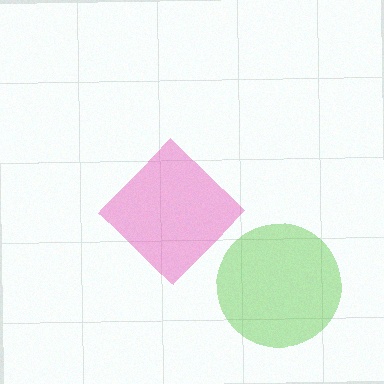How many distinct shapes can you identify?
There are 2 distinct shapes: a lime circle, a pink diamond.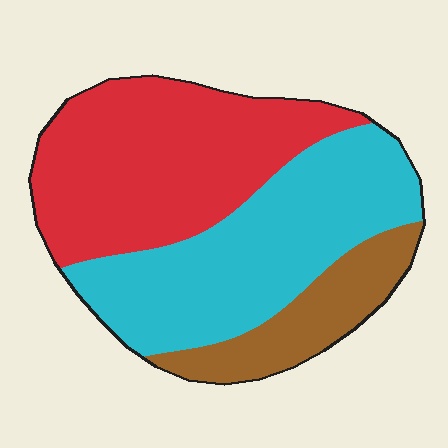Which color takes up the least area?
Brown, at roughly 15%.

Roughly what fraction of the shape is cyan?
Cyan takes up about two fifths (2/5) of the shape.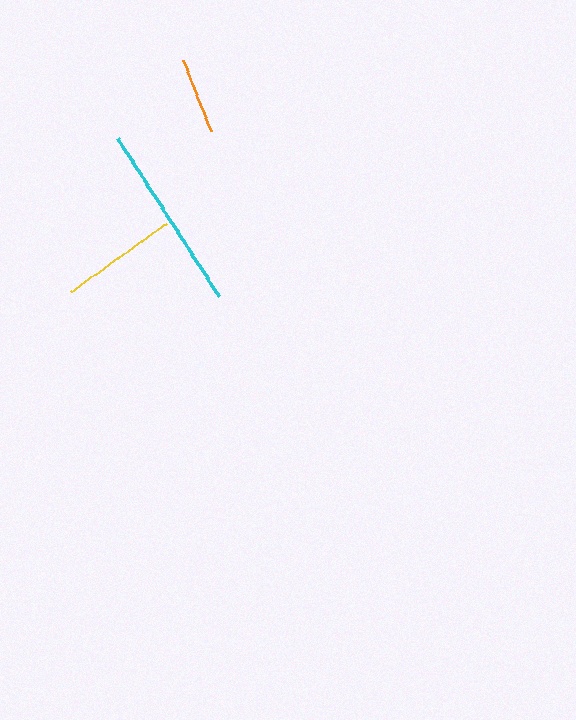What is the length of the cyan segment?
The cyan segment is approximately 187 pixels long.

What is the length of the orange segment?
The orange segment is approximately 77 pixels long.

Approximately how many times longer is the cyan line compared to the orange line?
The cyan line is approximately 2.4 times the length of the orange line.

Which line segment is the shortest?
The orange line is the shortest at approximately 77 pixels.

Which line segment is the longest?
The cyan line is the longest at approximately 187 pixels.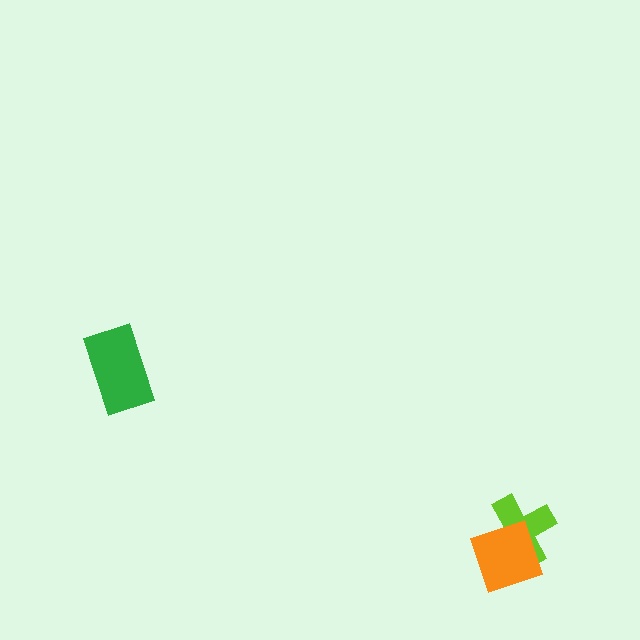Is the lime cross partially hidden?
Yes, it is partially covered by another shape.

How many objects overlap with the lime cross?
1 object overlaps with the lime cross.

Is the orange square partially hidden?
No, no other shape covers it.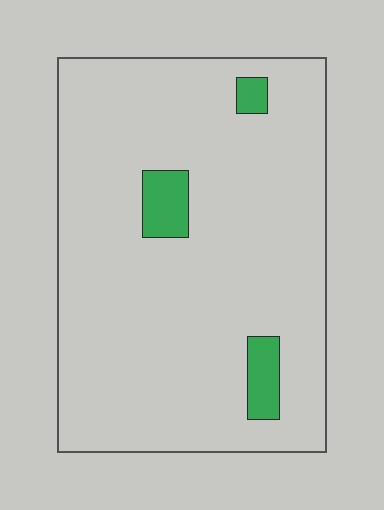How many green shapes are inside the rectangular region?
3.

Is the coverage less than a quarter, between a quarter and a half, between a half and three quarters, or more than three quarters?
Less than a quarter.